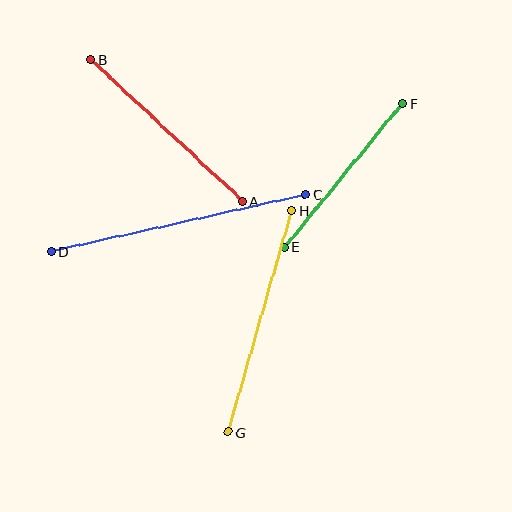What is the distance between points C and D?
The distance is approximately 260 pixels.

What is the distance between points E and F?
The distance is approximately 186 pixels.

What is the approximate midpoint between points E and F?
The midpoint is at approximately (344, 175) pixels.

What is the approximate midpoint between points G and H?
The midpoint is at approximately (260, 321) pixels.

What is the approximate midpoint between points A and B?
The midpoint is at approximately (167, 131) pixels.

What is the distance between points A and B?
The distance is approximately 208 pixels.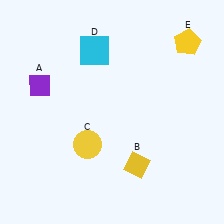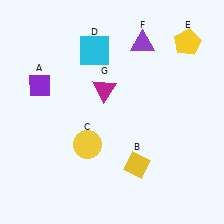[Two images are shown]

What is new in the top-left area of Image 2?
A magenta triangle (G) was added in the top-left area of Image 2.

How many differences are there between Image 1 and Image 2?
There are 2 differences between the two images.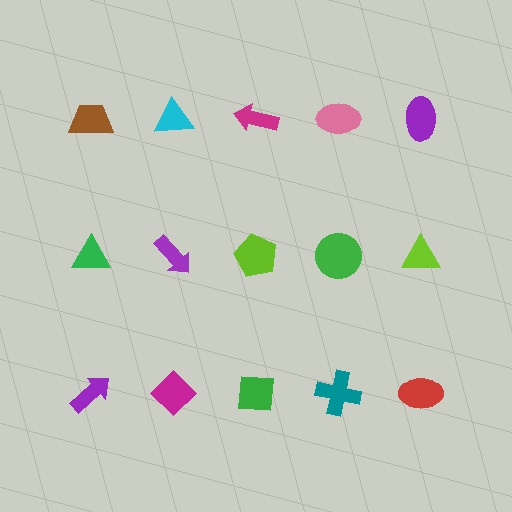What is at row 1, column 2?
A cyan triangle.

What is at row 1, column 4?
A pink ellipse.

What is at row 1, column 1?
A brown trapezoid.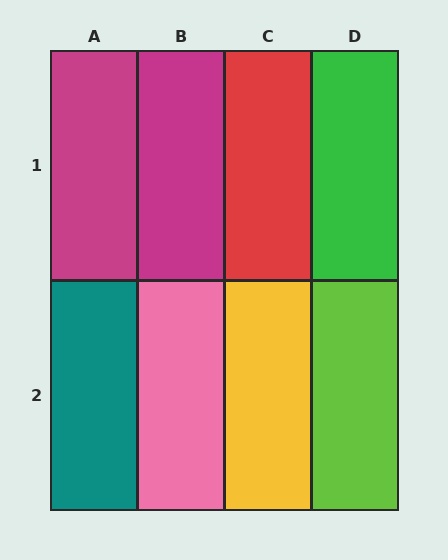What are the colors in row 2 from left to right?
Teal, pink, yellow, lime.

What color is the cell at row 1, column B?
Magenta.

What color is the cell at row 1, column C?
Red.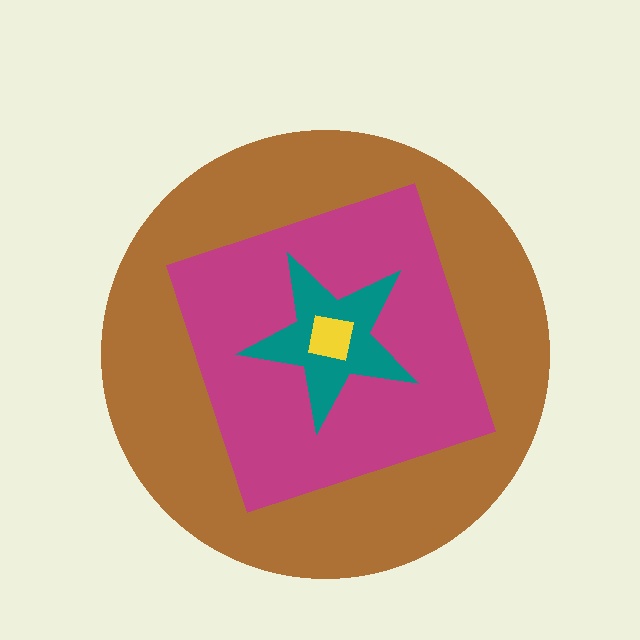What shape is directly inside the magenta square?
The teal star.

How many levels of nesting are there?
4.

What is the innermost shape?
The yellow square.